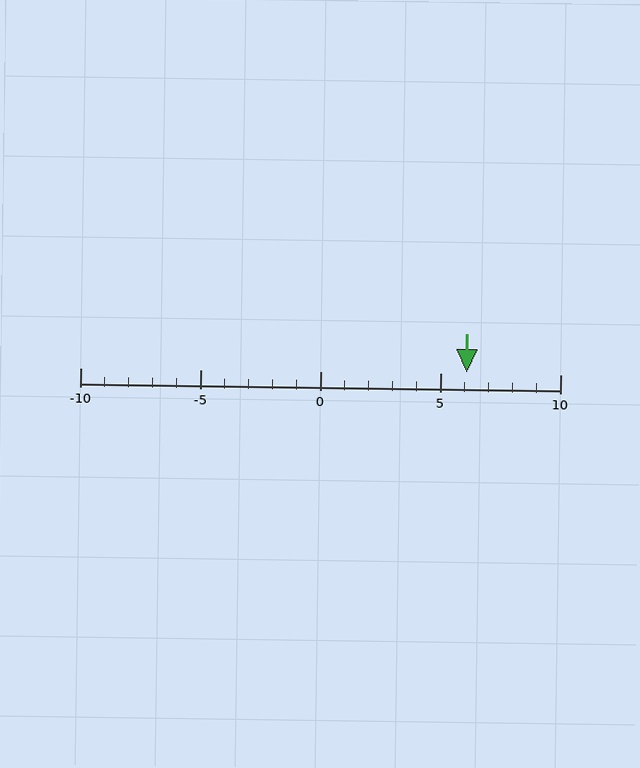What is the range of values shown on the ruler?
The ruler shows values from -10 to 10.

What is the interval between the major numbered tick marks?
The major tick marks are spaced 5 units apart.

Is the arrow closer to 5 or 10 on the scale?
The arrow is closer to 5.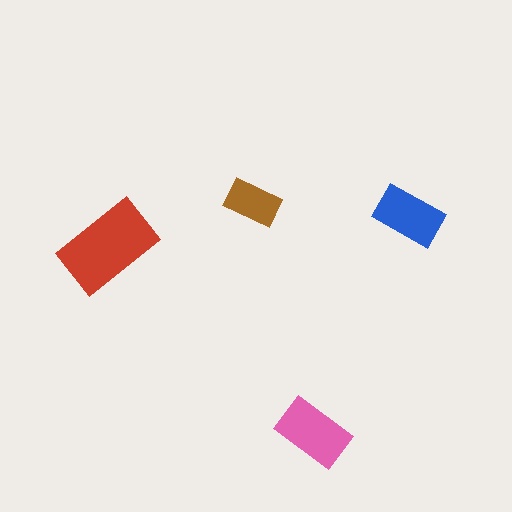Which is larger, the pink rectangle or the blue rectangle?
The pink one.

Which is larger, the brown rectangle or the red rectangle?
The red one.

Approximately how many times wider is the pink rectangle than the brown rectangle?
About 1.5 times wider.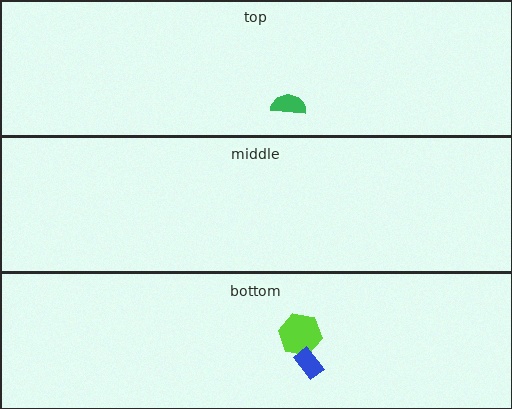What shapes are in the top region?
The green semicircle.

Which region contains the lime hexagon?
The bottom region.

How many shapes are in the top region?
1.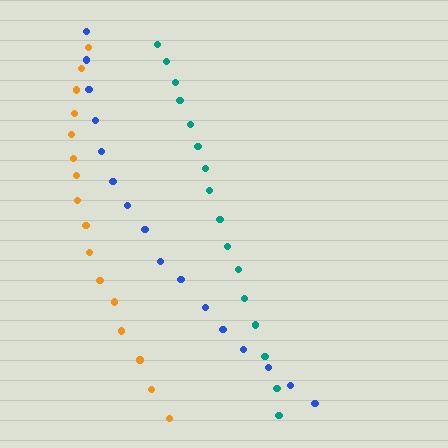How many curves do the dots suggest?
There are 3 distinct paths.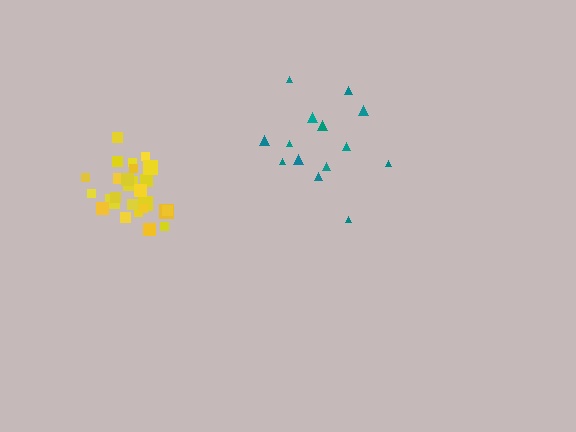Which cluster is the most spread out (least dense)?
Teal.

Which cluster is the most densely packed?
Yellow.